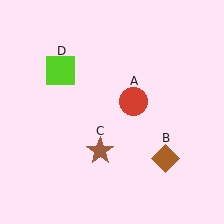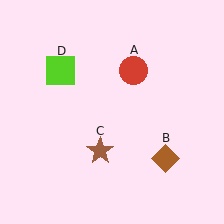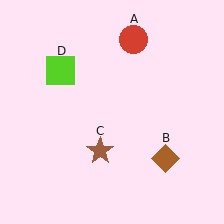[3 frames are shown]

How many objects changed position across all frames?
1 object changed position: red circle (object A).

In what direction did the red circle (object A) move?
The red circle (object A) moved up.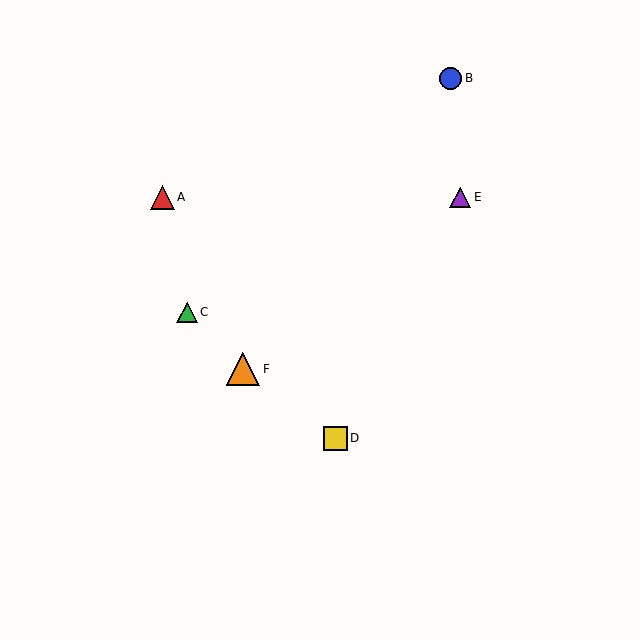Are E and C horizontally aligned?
No, E is at y≈197 and C is at y≈312.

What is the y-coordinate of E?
Object E is at y≈197.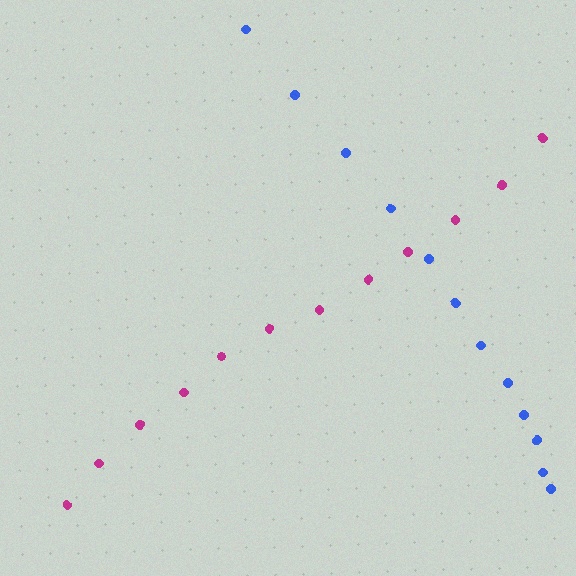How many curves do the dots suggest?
There are 2 distinct paths.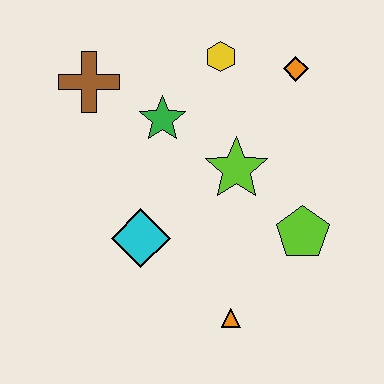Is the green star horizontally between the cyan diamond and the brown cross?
No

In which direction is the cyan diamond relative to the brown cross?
The cyan diamond is below the brown cross.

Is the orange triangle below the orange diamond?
Yes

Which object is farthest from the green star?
The orange triangle is farthest from the green star.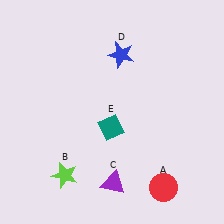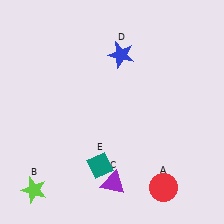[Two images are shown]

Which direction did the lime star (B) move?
The lime star (B) moved left.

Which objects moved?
The objects that moved are: the lime star (B), the teal diamond (E).